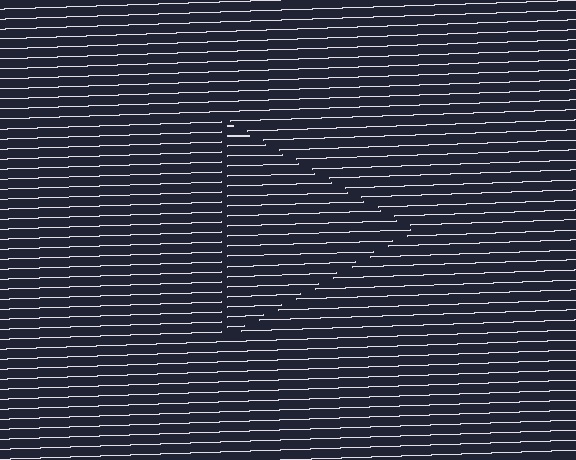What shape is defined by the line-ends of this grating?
An illusory triangle. The interior of the shape contains the same grating, shifted by half a period — the contour is defined by the phase discontinuity where line-ends from the inner and outer gratings abut.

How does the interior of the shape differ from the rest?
The interior of the shape contains the same grating, shifted by half a period — the contour is defined by the phase discontinuity where line-ends from the inner and outer gratings abut.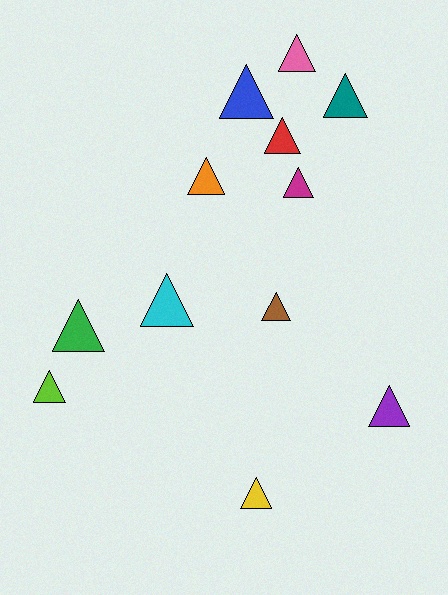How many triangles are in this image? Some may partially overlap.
There are 12 triangles.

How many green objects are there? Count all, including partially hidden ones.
There is 1 green object.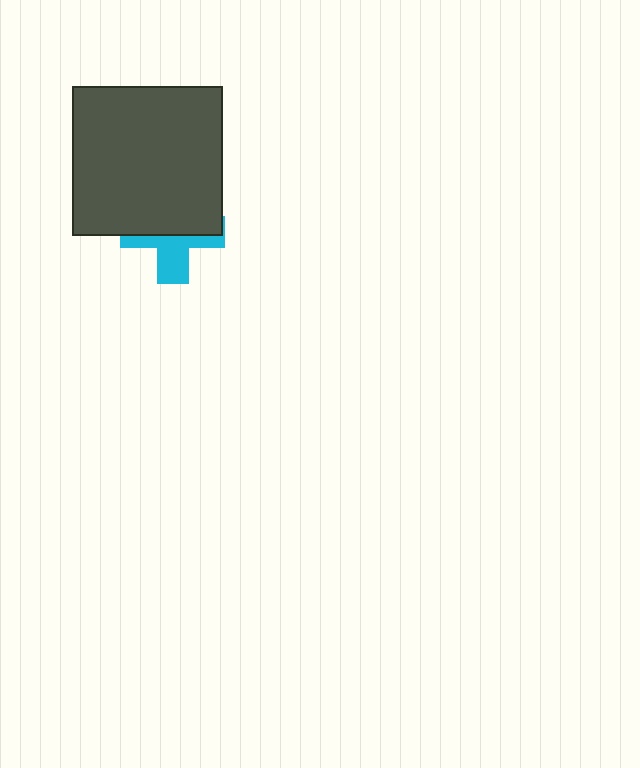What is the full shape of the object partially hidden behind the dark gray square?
The partially hidden object is a cyan cross.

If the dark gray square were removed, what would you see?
You would see the complete cyan cross.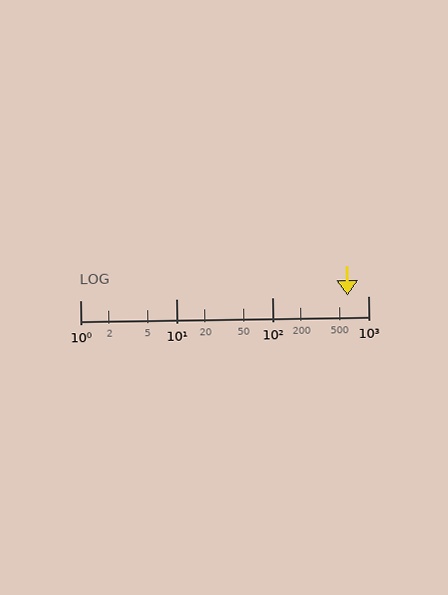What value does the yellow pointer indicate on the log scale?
The pointer indicates approximately 610.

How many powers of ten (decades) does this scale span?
The scale spans 3 decades, from 1 to 1000.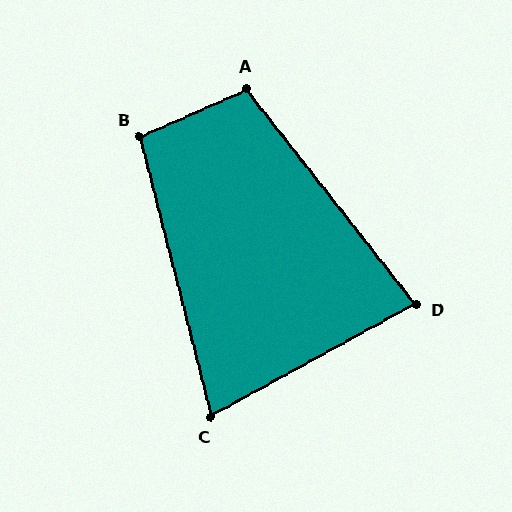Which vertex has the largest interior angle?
A, at approximately 104 degrees.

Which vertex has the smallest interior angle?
C, at approximately 76 degrees.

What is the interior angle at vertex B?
Approximately 100 degrees (obtuse).